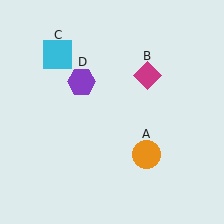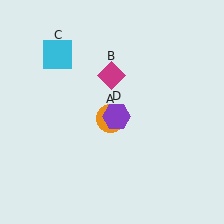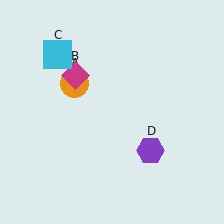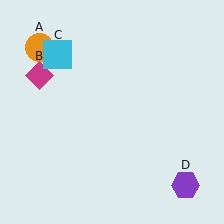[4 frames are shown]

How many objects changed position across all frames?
3 objects changed position: orange circle (object A), magenta diamond (object B), purple hexagon (object D).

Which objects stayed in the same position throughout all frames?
Cyan square (object C) remained stationary.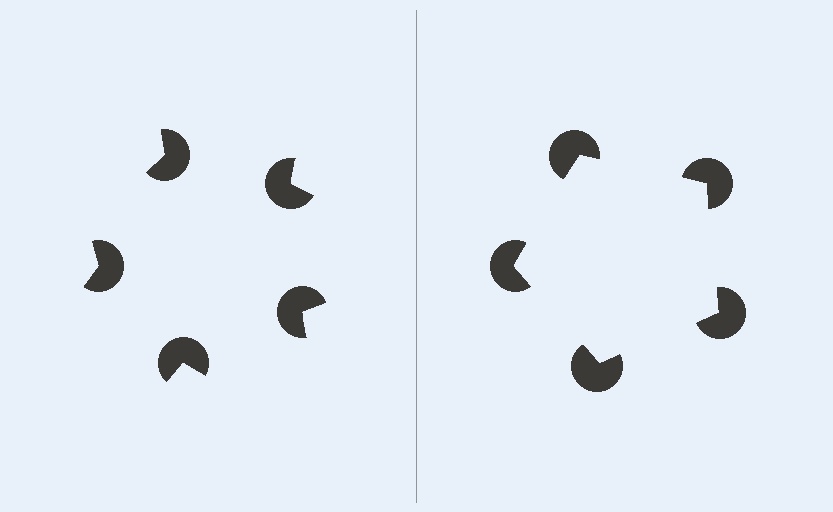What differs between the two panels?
The pac-man discs are positioned identically on both sides; only the wedge orientations differ. On the right they align to a pentagon; on the left they are misaligned.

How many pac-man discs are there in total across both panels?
10 — 5 on each side.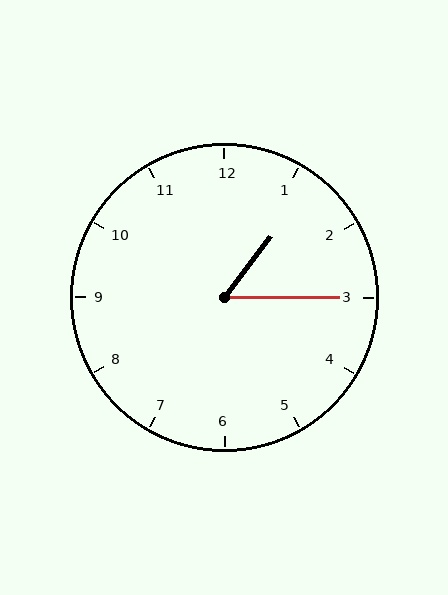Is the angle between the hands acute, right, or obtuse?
It is acute.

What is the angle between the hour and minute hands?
Approximately 52 degrees.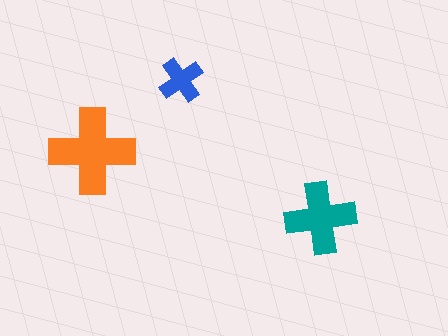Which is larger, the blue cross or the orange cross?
The orange one.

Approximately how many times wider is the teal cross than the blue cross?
About 1.5 times wider.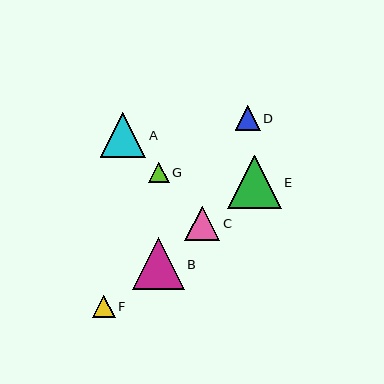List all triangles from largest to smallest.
From largest to smallest: E, B, A, C, D, F, G.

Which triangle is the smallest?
Triangle G is the smallest with a size of approximately 20 pixels.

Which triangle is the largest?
Triangle E is the largest with a size of approximately 53 pixels.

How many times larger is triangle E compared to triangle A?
Triangle E is approximately 1.2 times the size of triangle A.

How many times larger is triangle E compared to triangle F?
Triangle E is approximately 2.4 times the size of triangle F.